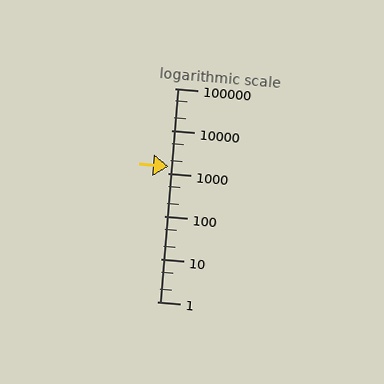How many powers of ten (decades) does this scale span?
The scale spans 5 decades, from 1 to 100000.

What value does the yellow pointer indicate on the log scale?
The pointer indicates approximately 1500.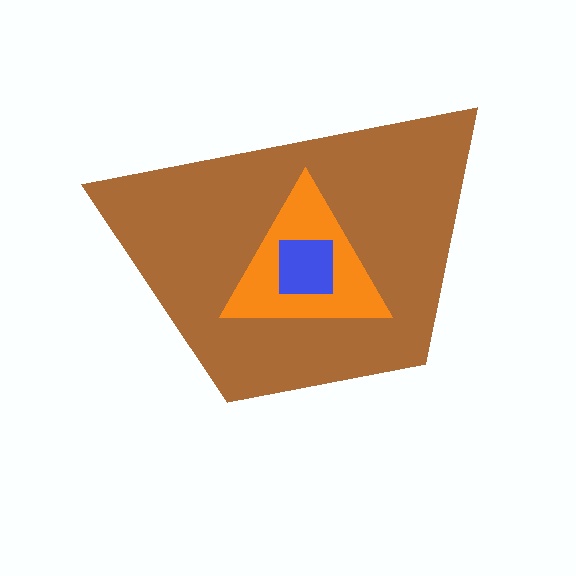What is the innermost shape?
The blue square.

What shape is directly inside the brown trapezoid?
The orange triangle.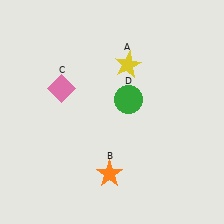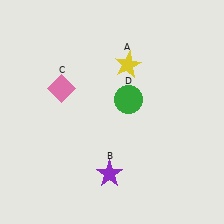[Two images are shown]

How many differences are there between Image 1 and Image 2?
There is 1 difference between the two images.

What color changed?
The star (B) changed from orange in Image 1 to purple in Image 2.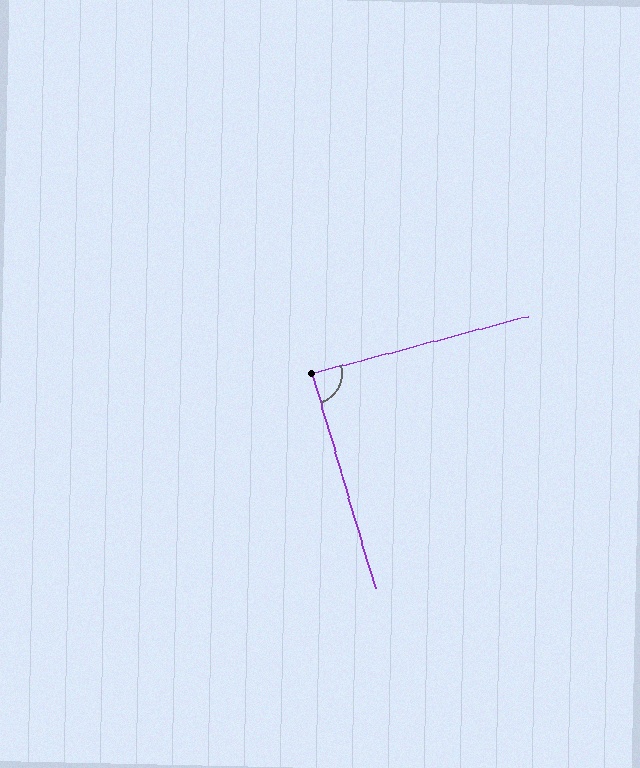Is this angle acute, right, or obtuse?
It is approximately a right angle.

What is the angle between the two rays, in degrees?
Approximately 89 degrees.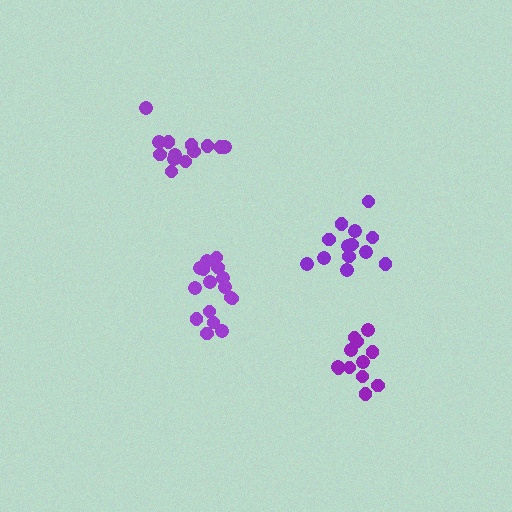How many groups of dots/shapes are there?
There are 4 groups.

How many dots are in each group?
Group 1: 12 dots, Group 2: 13 dots, Group 3: 13 dots, Group 4: 16 dots (54 total).